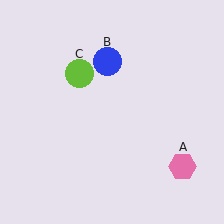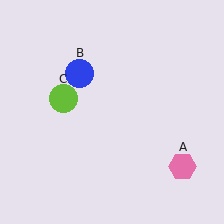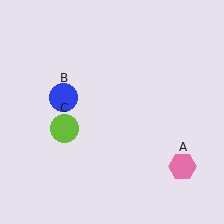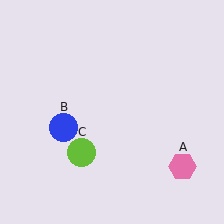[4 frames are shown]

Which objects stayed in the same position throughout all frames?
Pink hexagon (object A) remained stationary.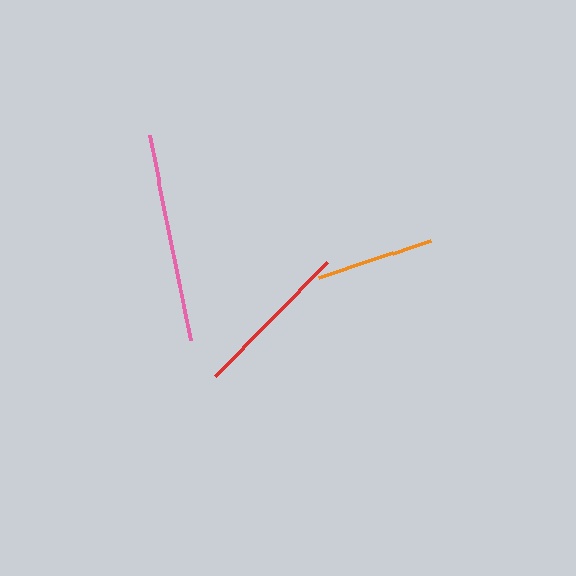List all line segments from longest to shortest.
From longest to shortest: pink, red, orange.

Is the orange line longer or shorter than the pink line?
The pink line is longer than the orange line.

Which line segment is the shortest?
The orange line is the shortest at approximately 118 pixels.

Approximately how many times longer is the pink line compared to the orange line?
The pink line is approximately 1.8 times the length of the orange line.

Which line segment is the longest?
The pink line is the longest at approximately 209 pixels.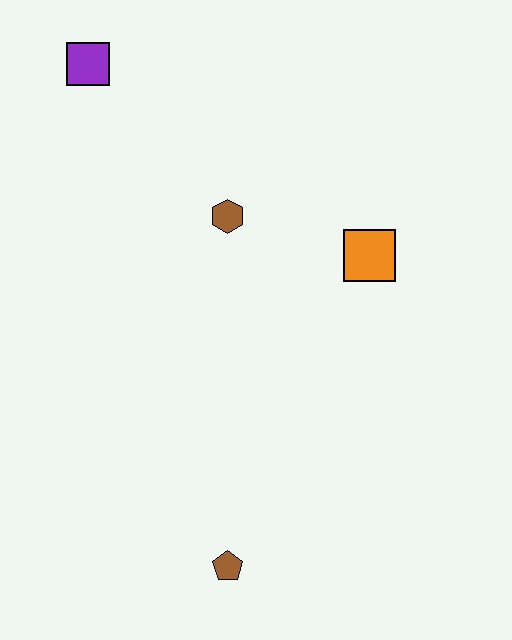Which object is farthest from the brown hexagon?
The brown pentagon is farthest from the brown hexagon.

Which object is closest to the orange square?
The brown hexagon is closest to the orange square.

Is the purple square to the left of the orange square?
Yes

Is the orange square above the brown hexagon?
No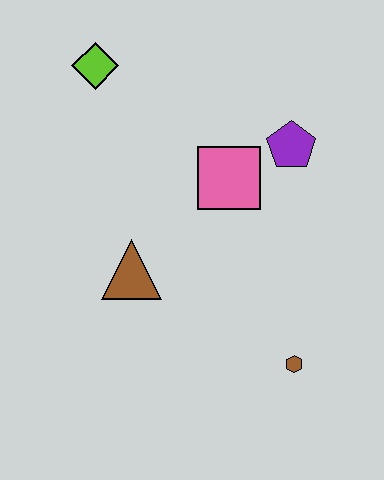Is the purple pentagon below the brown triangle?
No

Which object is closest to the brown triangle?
The pink square is closest to the brown triangle.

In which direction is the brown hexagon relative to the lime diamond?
The brown hexagon is below the lime diamond.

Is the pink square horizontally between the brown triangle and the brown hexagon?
Yes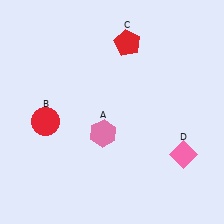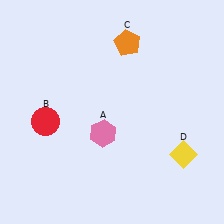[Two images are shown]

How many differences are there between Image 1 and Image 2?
There are 2 differences between the two images.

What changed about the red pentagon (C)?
In Image 1, C is red. In Image 2, it changed to orange.